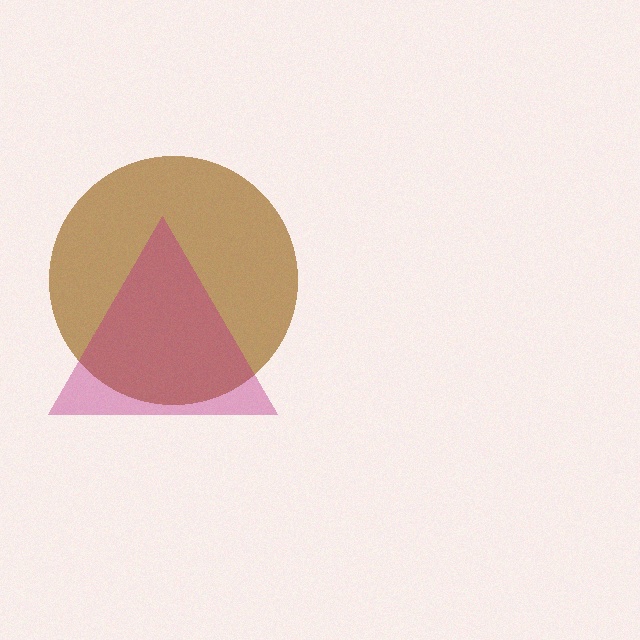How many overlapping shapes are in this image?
There are 2 overlapping shapes in the image.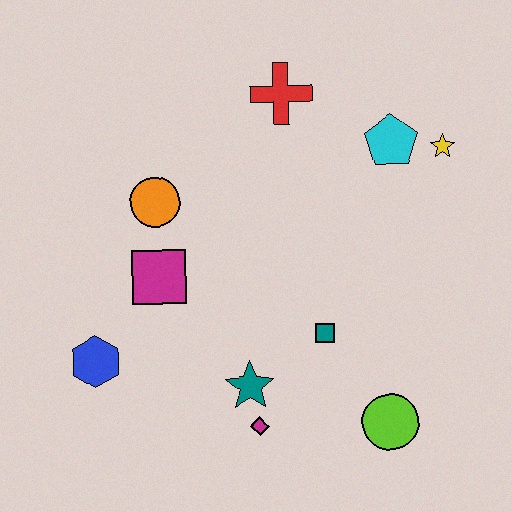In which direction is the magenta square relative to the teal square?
The magenta square is to the left of the teal square.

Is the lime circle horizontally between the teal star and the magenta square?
No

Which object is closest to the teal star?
The magenta diamond is closest to the teal star.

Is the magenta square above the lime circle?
Yes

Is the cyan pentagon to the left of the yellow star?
Yes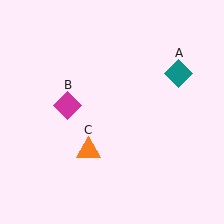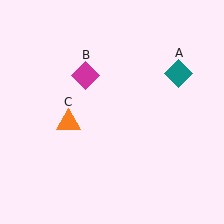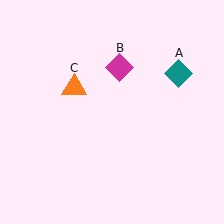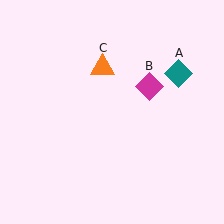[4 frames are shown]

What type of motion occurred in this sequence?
The magenta diamond (object B), orange triangle (object C) rotated clockwise around the center of the scene.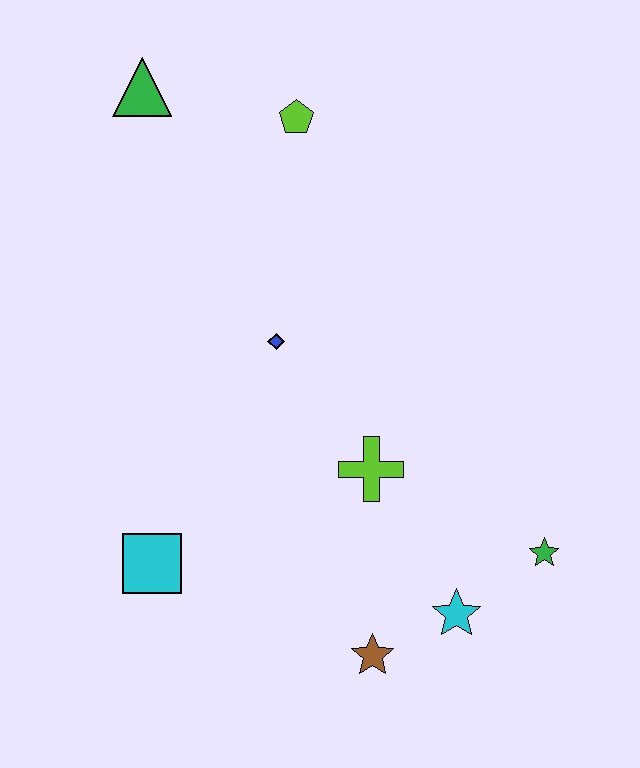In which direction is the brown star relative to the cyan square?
The brown star is to the right of the cyan square.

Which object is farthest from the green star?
The green triangle is farthest from the green star.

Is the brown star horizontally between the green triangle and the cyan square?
No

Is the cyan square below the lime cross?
Yes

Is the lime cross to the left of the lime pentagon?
No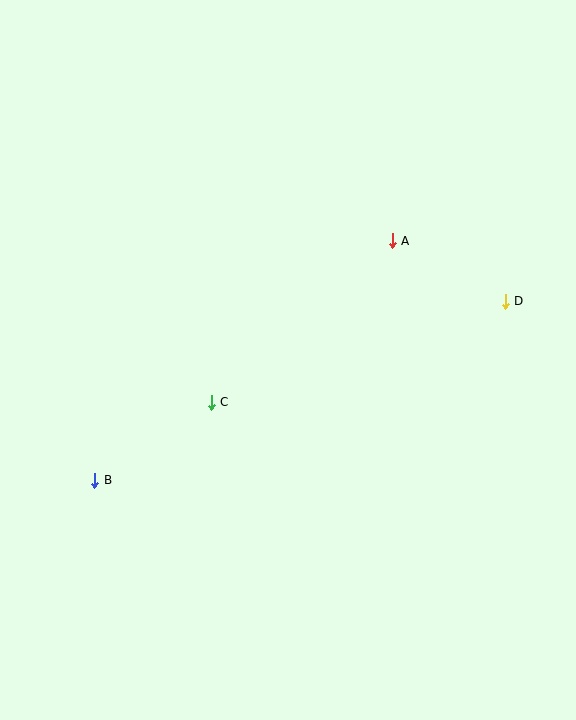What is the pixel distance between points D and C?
The distance between D and C is 311 pixels.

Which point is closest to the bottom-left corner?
Point B is closest to the bottom-left corner.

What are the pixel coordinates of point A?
Point A is at (392, 241).